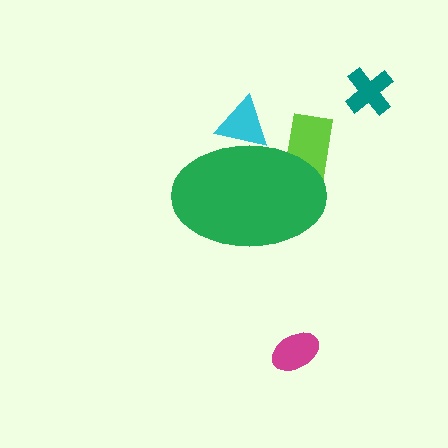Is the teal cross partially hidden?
No, the teal cross is fully visible.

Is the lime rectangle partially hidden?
Yes, the lime rectangle is partially hidden behind the green ellipse.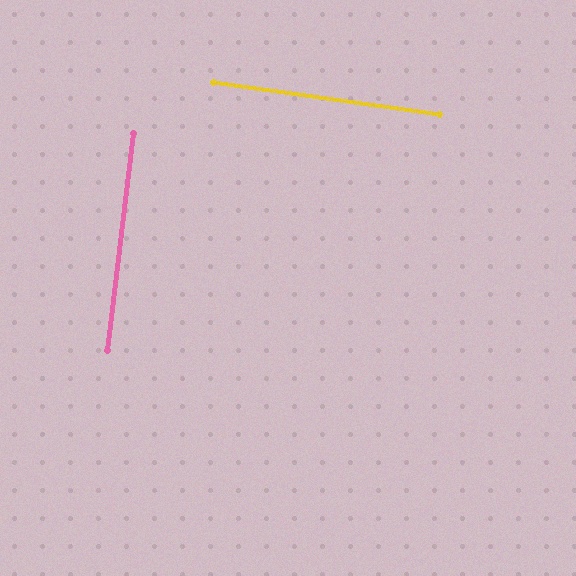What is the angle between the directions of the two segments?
Approximately 89 degrees.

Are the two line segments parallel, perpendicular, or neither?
Perpendicular — they meet at approximately 89°.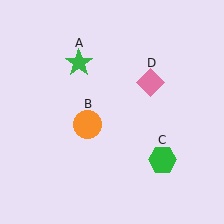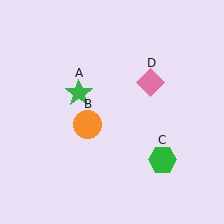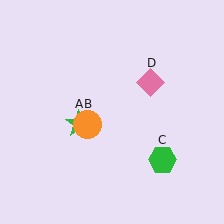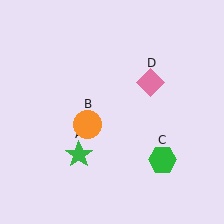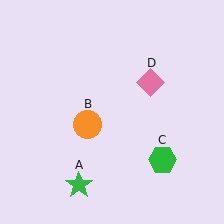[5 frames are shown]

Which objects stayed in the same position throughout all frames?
Orange circle (object B) and green hexagon (object C) and pink diamond (object D) remained stationary.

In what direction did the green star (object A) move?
The green star (object A) moved down.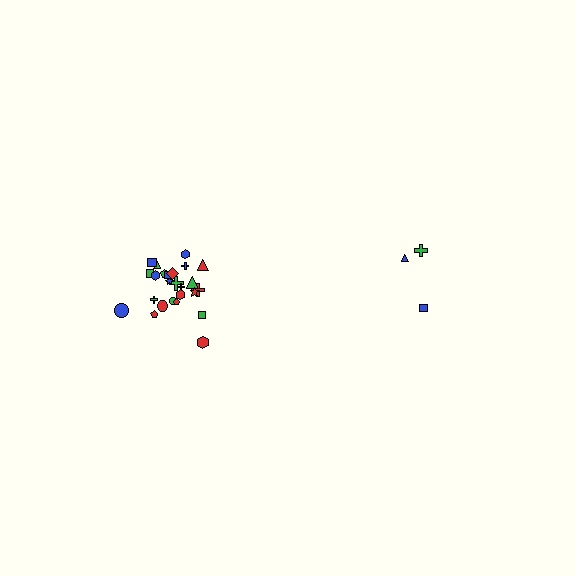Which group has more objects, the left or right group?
The left group.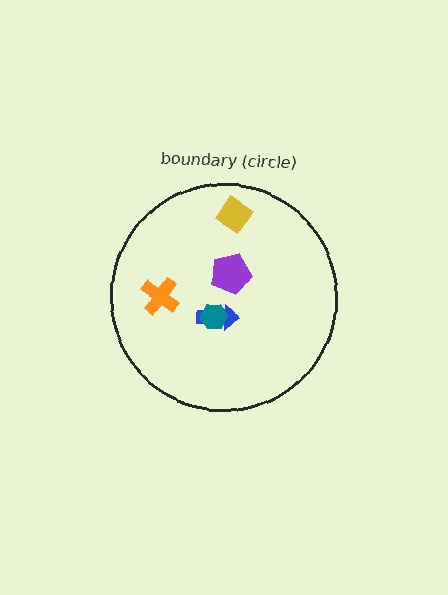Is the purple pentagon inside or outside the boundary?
Inside.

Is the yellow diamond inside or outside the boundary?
Inside.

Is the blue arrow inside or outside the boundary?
Inside.